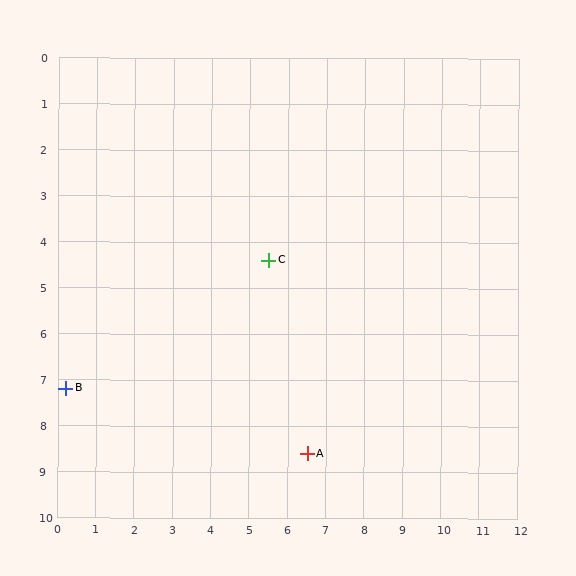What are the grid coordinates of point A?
Point A is at approximately (6.5, 8.6).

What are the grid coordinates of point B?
Point B is at approximately (0.2, 7.2).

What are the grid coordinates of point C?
Point C is at approximately (5.5, 4.4).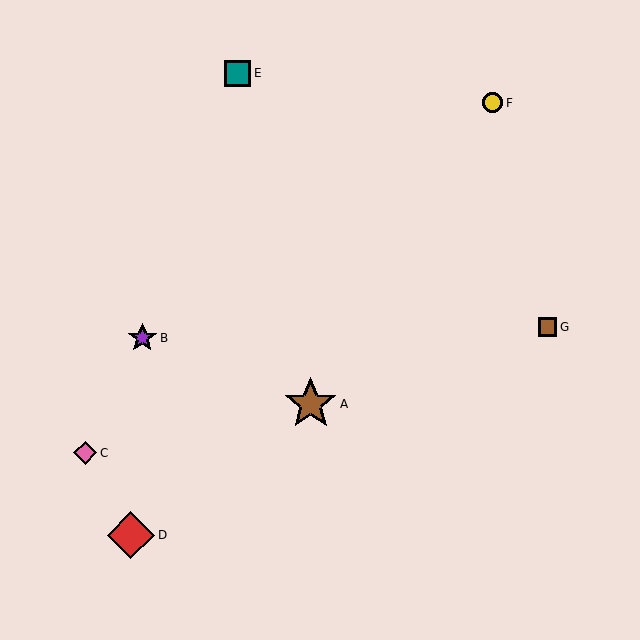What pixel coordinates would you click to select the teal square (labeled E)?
Click at (238, 73) to select the teal square E.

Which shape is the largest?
The brown star (labeled A) is the largest.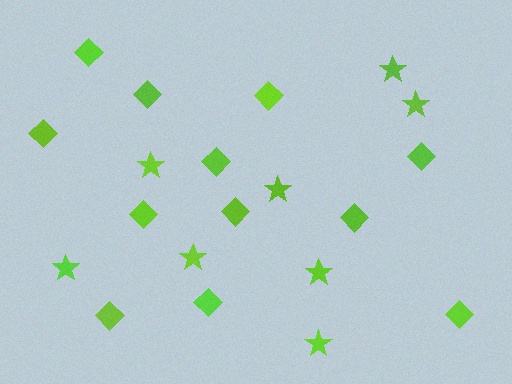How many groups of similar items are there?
There are 2 groups: one group of stars (8) and one group of diamonds (12).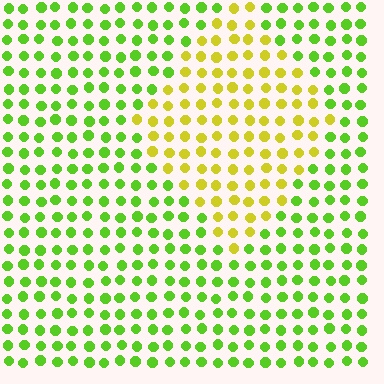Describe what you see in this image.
The image is filled with small lime elements in a uniform arrangement. A diamond-shaped region is visible where the elements are tinted to a slightly different hue, forming a subtle color boundary.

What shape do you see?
I see a diamond.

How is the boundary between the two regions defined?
The boundary is defined purely by a slight shift in hue (about 42 degrees). Spacing, size, and orientation are identical on both sides.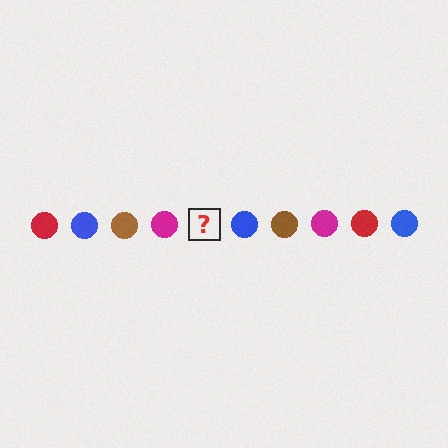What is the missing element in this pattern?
The missing element is a red circle.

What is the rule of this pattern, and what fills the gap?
The rule is that the pattern cycles through red, blue, brown, magenta circles. The gap should be filled with a red circle.